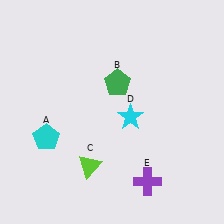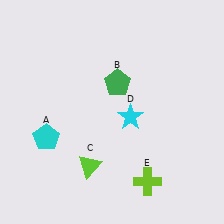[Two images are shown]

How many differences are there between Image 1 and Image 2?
There is 1 difference between the two images.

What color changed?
The cross (E) changed from purple in Image 1 to lime in Image 2.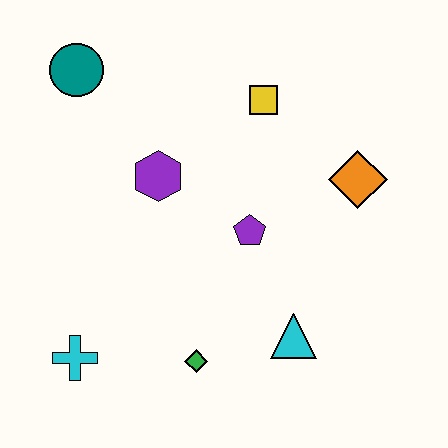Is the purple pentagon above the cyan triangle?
Yes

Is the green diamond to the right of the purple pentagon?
No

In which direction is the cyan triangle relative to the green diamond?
The cyan triangle is to the right of the green diamond.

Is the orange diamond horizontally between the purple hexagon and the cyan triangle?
No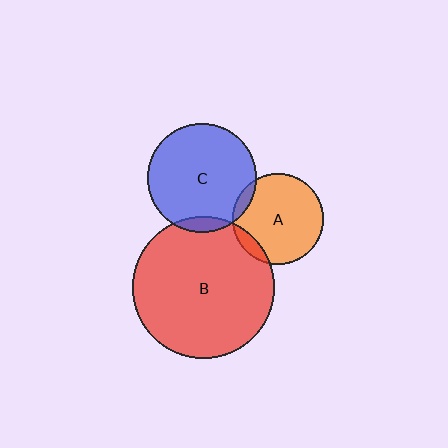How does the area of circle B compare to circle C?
Approximately 1.7 times.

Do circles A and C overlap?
Yes.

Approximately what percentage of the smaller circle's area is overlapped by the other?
Approximately 5%.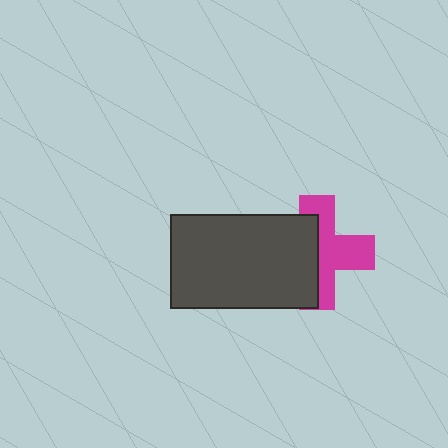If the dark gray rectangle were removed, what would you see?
You would see the complete magenta cross.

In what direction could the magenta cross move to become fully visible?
The magenta cross could move right. That would shift it out from behind the dark gray rectangle entirely.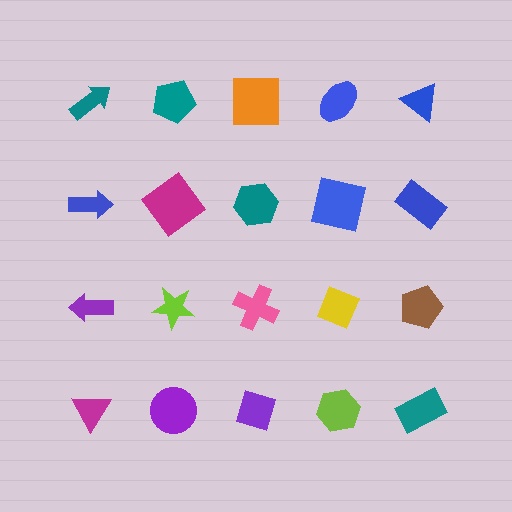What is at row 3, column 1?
A purple arrow.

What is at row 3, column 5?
A brown pentagon.